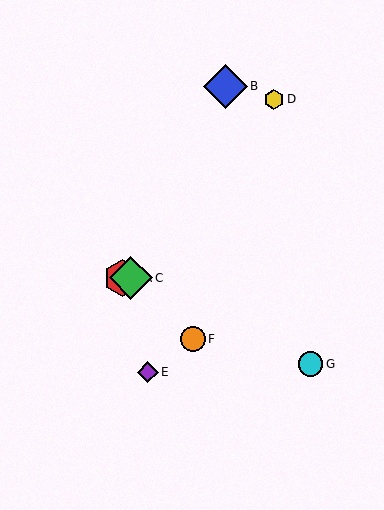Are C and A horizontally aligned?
Yes, both are at y≈278.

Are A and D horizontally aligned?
No, A is at y≈278 and D is at y≈99.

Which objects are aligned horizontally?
Objects A, C are aligned horizontally.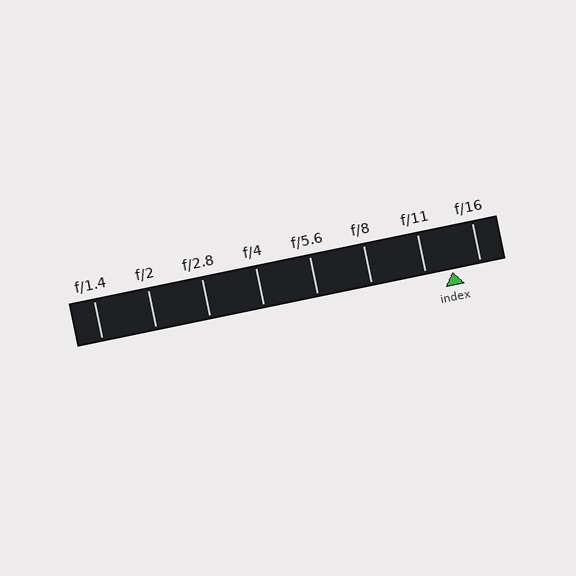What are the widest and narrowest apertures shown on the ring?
The widest aperture shown is f/1.4 and the narrowest is f/16.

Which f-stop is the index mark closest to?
The index mark is closest to f/11.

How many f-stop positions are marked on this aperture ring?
There are 8 f-stop positions marked.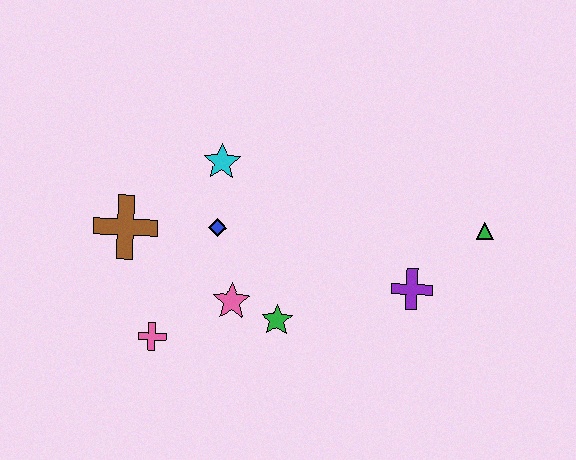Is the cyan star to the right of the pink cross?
Yes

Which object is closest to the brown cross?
The blue diamond is closest to the brown cross.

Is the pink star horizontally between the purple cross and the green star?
No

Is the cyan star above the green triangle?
Yes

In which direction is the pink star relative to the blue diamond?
The pink star is below the blue diamond.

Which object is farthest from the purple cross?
The brown cross is farthest from the purple cross.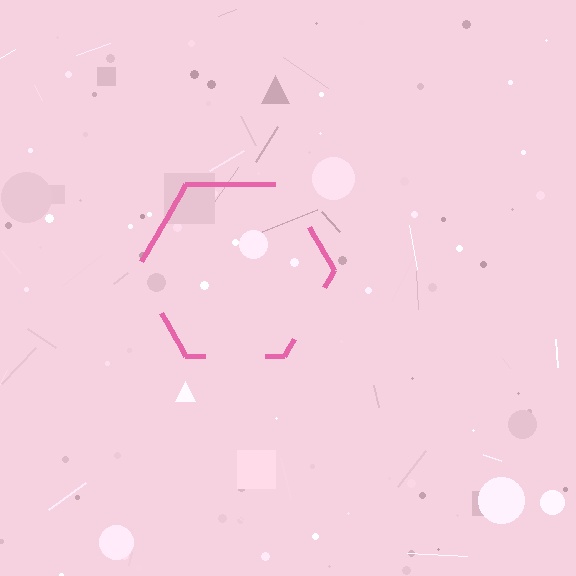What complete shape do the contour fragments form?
The contour fragments form a hexagon.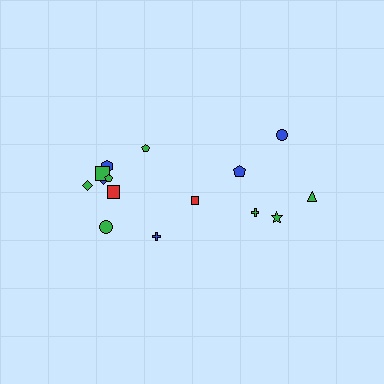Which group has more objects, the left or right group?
The left group.